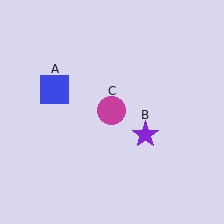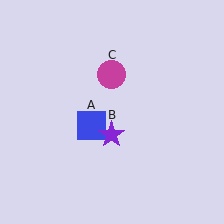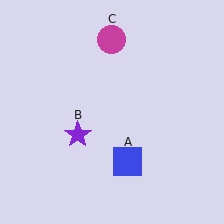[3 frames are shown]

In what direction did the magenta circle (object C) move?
The magenta circle (object C) moved up.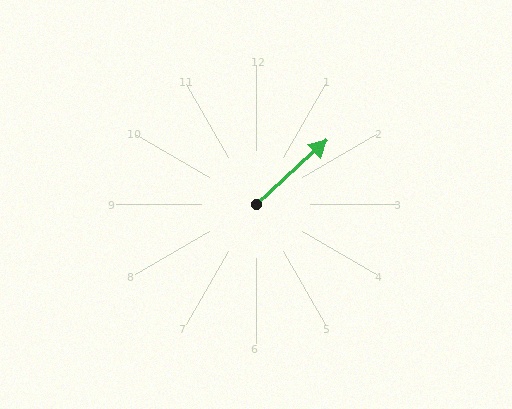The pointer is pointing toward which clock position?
Roughly 2 o'clock.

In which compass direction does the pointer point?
Northeast.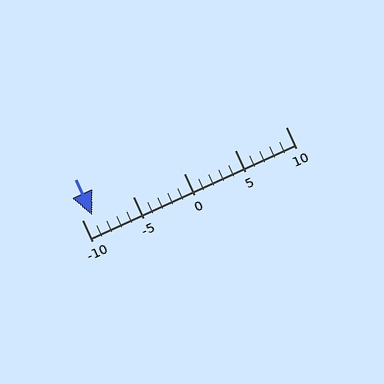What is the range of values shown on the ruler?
The ruler shows values from -10 to 10.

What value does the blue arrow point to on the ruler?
The blue arrow points to approximately -9.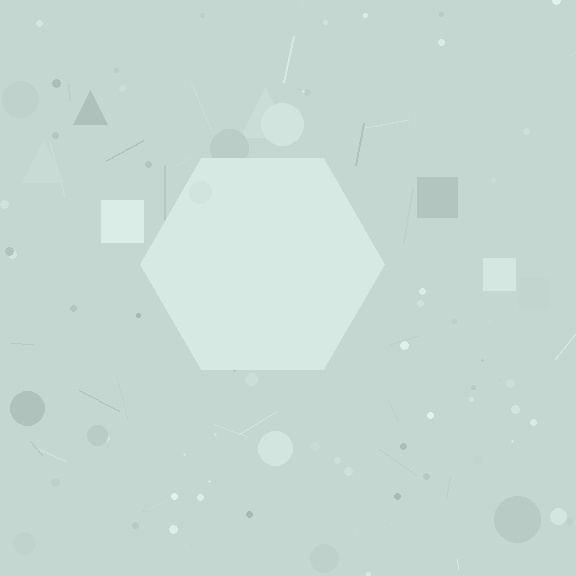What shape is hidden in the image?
A hexagon is hidden in the image.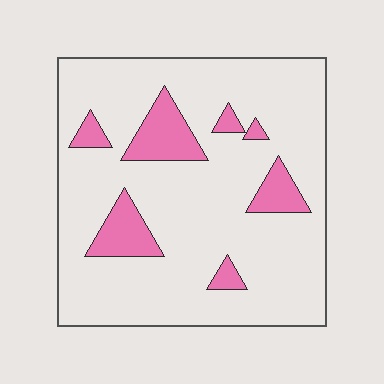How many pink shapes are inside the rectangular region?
7.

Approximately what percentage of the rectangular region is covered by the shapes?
Approximately 15%.